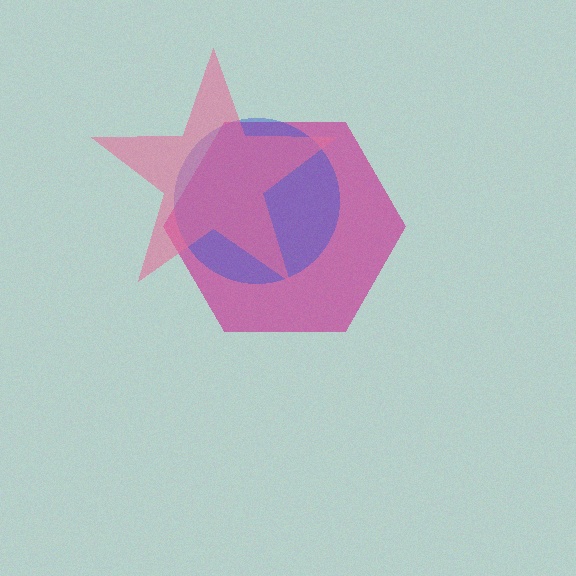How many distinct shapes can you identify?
There are 3 distinct shapes: a magenta hexagon, a blue circle, a pink star.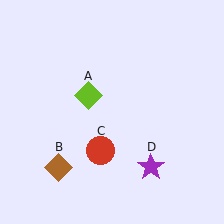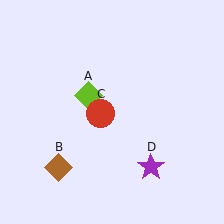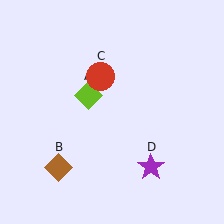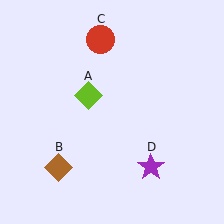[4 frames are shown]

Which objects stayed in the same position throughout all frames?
Lime diamond (object A) and brown diamond (object B) and purple star (object D) remained stationary.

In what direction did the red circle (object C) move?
The red circle (object C) moved up.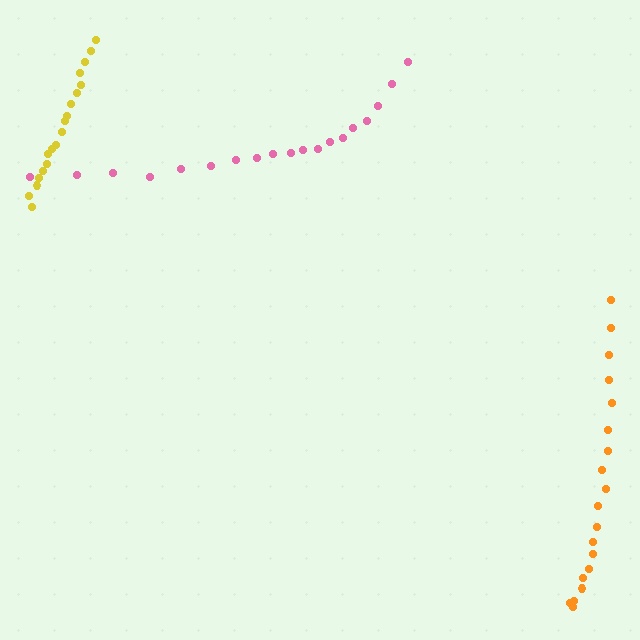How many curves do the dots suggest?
There are 3 distinct paths.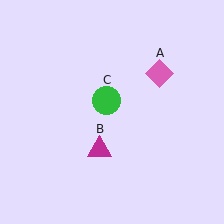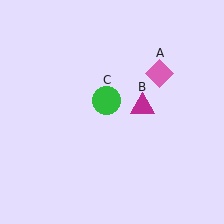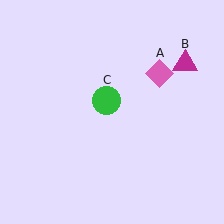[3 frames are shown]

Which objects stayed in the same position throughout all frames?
Pink diamond (object A) and green circle (object C) remained stationary.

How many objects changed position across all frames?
1 object changed position: magenta triangle (object B).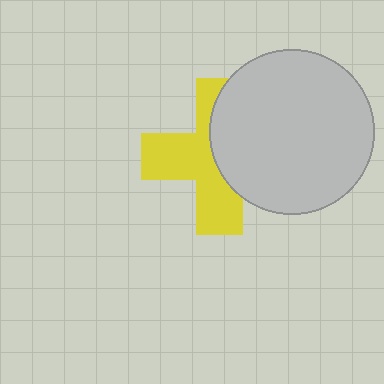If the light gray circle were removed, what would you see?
You would see the complete yellow cross.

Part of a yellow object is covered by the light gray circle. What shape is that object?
It is a cross.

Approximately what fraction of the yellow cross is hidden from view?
Roughly 45% of the yellow cross is hidden behind the light gray circle.